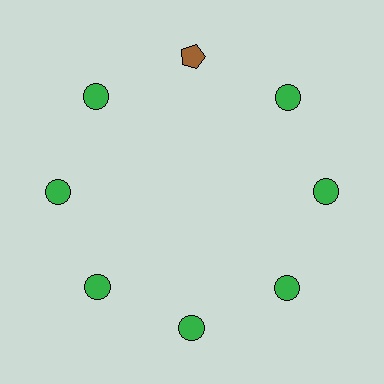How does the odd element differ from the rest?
It differs in both color (brown instead of green) and shape (pentagon instead of circle).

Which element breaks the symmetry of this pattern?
The brown pentagon at roughly the 12 o'clock position breaks the symmetry. All other shapes are green circles.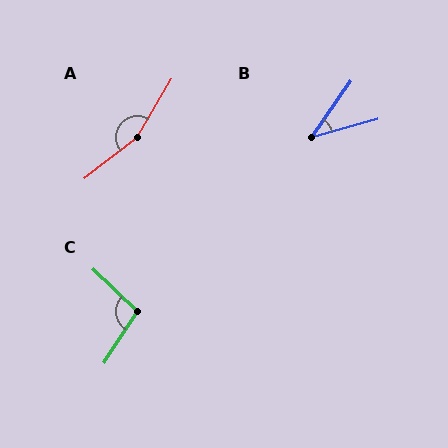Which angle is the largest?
A, at approximately 158 degrees.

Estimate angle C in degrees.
Approximately 101 degrees.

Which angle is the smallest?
B, at approximately 40 degrees.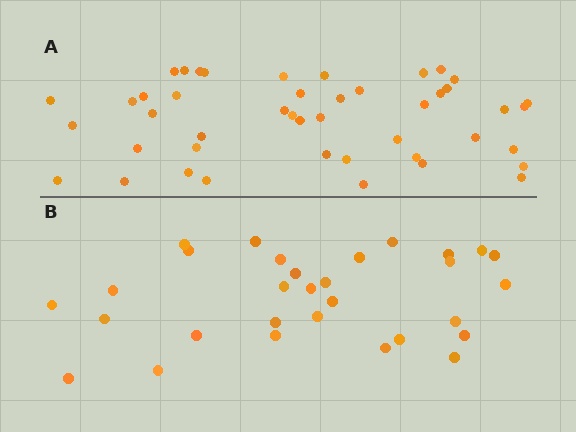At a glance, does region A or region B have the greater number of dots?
Region A (the top region) has more dots.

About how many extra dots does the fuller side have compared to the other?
Region A has approximately 15 more dots than region B.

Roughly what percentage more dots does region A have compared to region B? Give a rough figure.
About 50% more.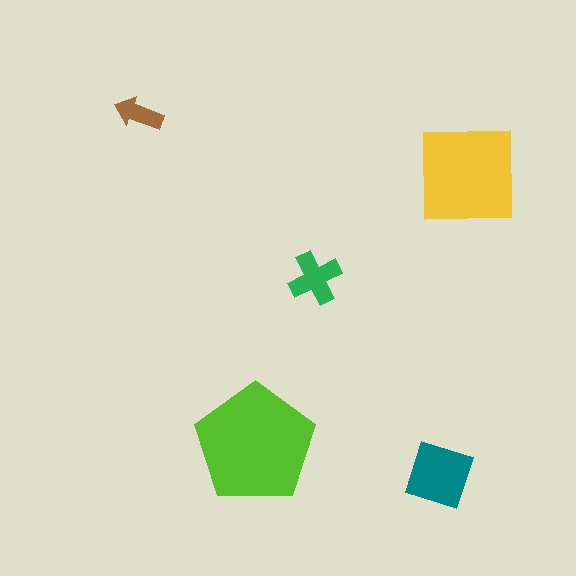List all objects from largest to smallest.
The lime pentagon, the yellow square, the teal diamond, the green cross, the brown arrow.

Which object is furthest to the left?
The brown arrow is leftmost.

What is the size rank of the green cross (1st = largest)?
4th.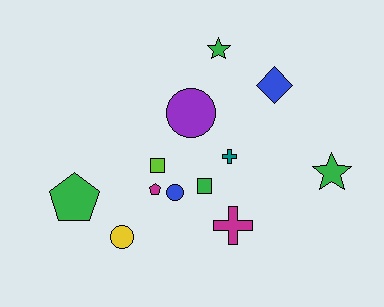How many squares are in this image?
There are 2 squares.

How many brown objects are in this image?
There are no brown objects.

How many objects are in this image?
There are 12 objects.